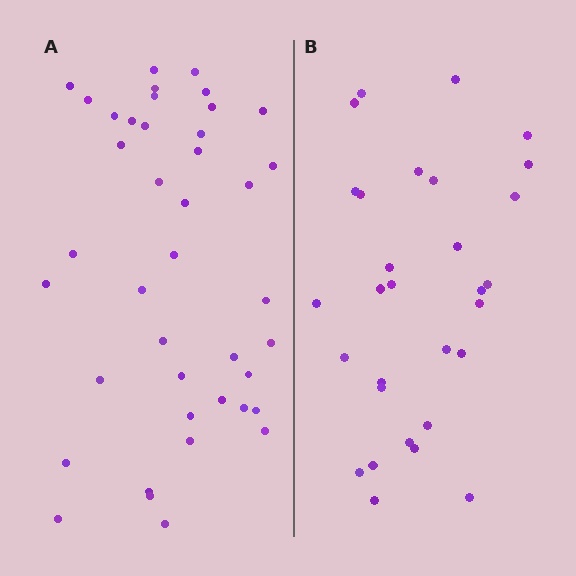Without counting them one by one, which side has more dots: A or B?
Region A (the left region) has more dots.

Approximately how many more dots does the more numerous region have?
Region A has roughly 12 or so more dots than region B.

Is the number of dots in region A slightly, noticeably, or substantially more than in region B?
Region A has noticeably more, but not dramatically so. The ratio is roughly 1.4 to 1.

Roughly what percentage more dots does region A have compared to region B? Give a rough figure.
About 35% more.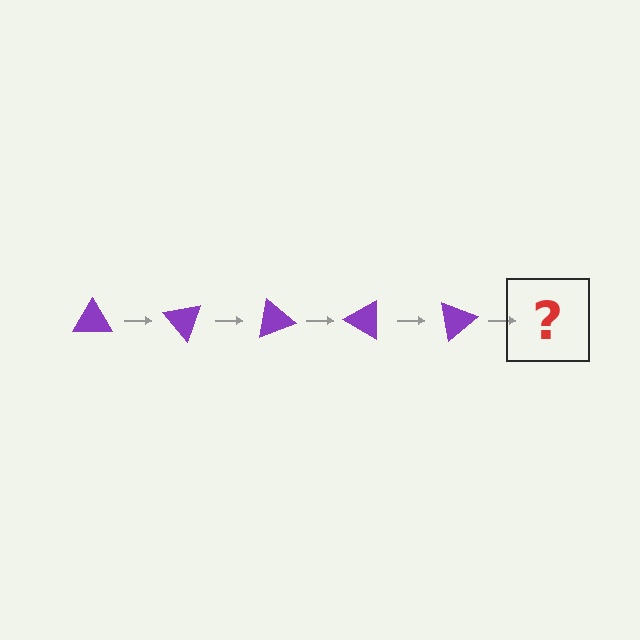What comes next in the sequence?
The next element should be a purple triangle rotated 250 degrees.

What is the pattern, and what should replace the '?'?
The pattern is that the triangle rotates 50 degrees each step. The '?' should be a purple triangle rotated 250 degrees.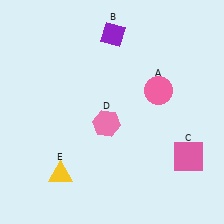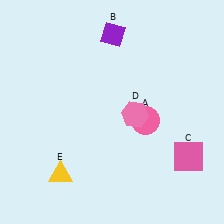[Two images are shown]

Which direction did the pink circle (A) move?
The pink circle (A) moved down.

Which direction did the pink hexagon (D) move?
The pink hexagon (D) moved right.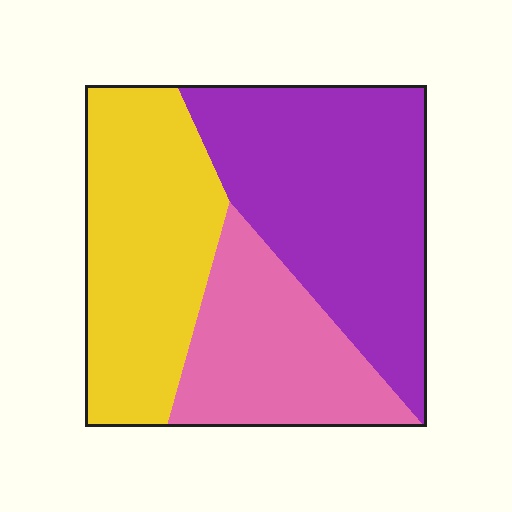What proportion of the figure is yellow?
Yellow takes up between a third and a half of the figure.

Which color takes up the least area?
Pink, at roughly 25%.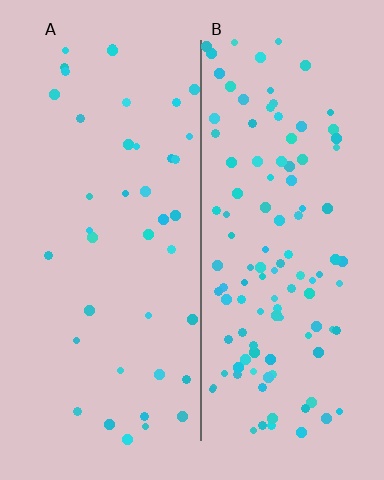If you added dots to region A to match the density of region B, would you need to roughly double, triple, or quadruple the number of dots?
Approximately triple.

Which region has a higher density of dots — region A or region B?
B (the right).